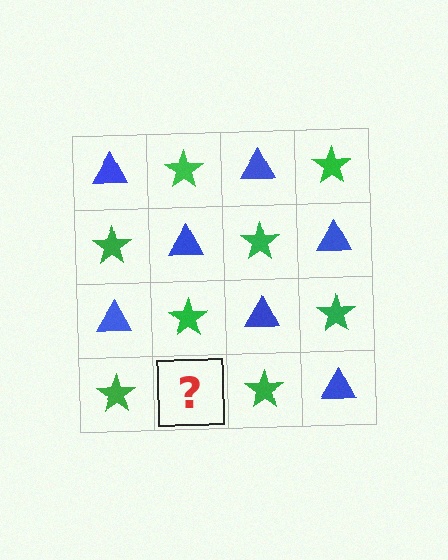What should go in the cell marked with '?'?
The missing cell should contain a blue triangle.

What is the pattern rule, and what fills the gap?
The rule is that it alternates blue triangle and green star in a checkerboard pattern. The gap should be filled with a blue triangle.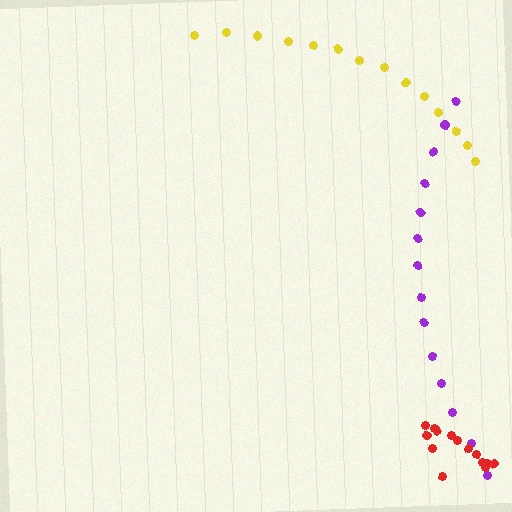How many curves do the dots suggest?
There are 3 distinct paths.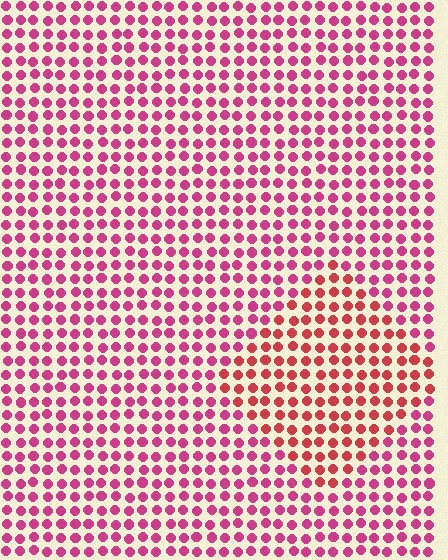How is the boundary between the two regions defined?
The boundary is defined purely by a slight shift in hue (about 28 degrees). Spacing, size, and orientation are identical on both sides.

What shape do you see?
I see a diamond.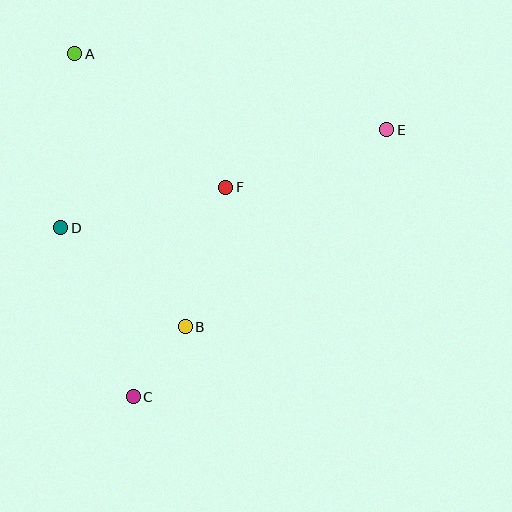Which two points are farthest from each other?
Points C and E are farthest from each other.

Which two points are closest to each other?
Points B and C are closest to each other.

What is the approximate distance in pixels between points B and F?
The distance between B and F is approximately 145 pixels.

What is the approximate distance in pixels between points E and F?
The distance between E and F is approximately 171 pixels.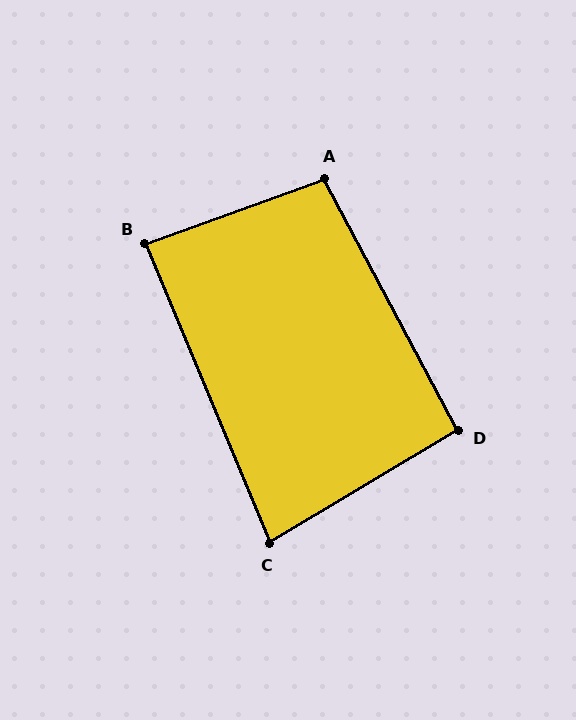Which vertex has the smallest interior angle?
C, at approximately 82 degrees.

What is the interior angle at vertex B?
Approximately 87 degrees (approximately right).